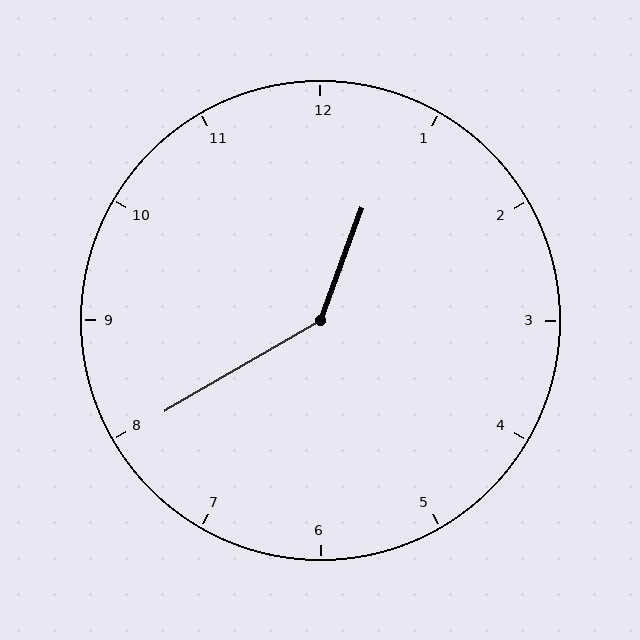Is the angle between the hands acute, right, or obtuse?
It is obtuse.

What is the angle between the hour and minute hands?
Approximately 140 degrees.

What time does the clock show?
12:40.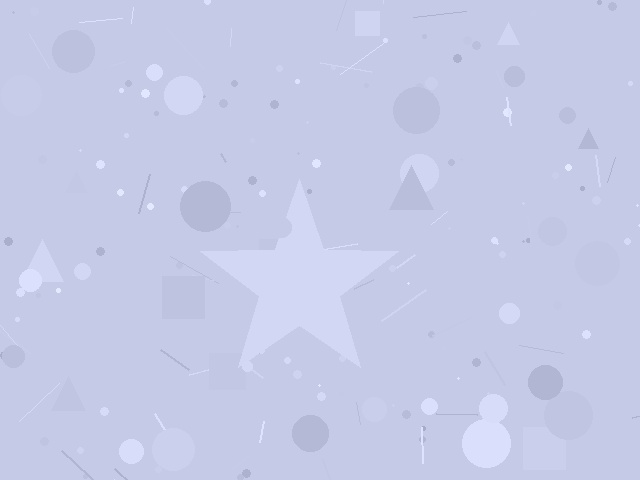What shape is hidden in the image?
A star is hidden in the image.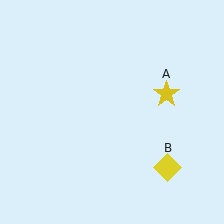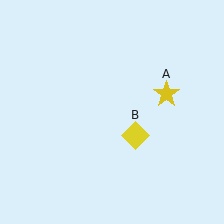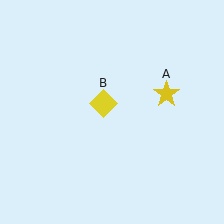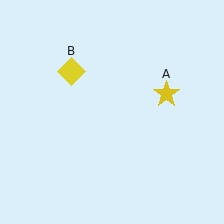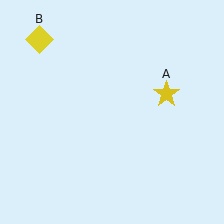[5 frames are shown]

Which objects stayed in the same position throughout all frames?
Yellow star (object A) remained stationary.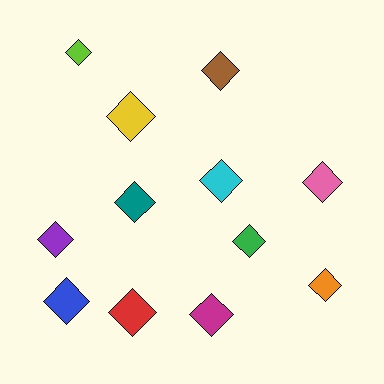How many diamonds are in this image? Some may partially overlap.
There are 12 diamonds.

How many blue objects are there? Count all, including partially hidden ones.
There is 1 blue object.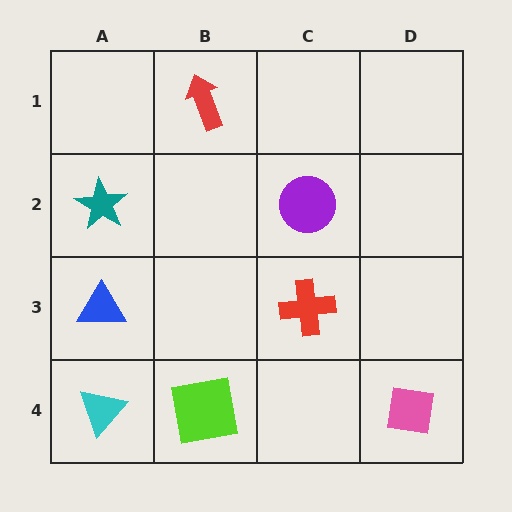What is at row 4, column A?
A cyan triangle.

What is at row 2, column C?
A purple circle.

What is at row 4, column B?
A lime square.